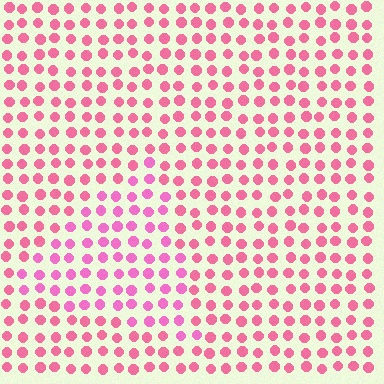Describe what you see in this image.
The image is filled with small pink elements in a uniform arrangement. A triangle-shaped region is visible where the elements are tinted to a slightly different hue, forming a subtle color boundary.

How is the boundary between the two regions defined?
The boundary is defined purely by a slight shift in hue (about 20 degrees). Spacing, size, and orientation are identical on both sides.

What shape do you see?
I see a triangle.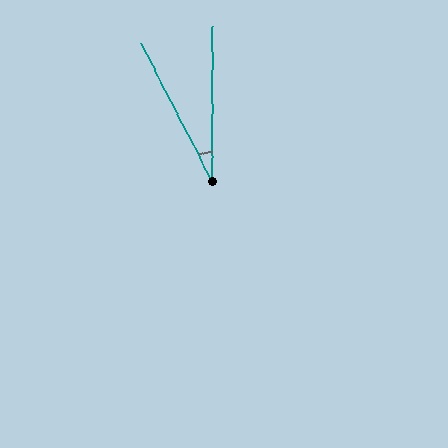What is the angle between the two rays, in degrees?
Approximately 28 degrees.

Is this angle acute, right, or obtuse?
It is acute.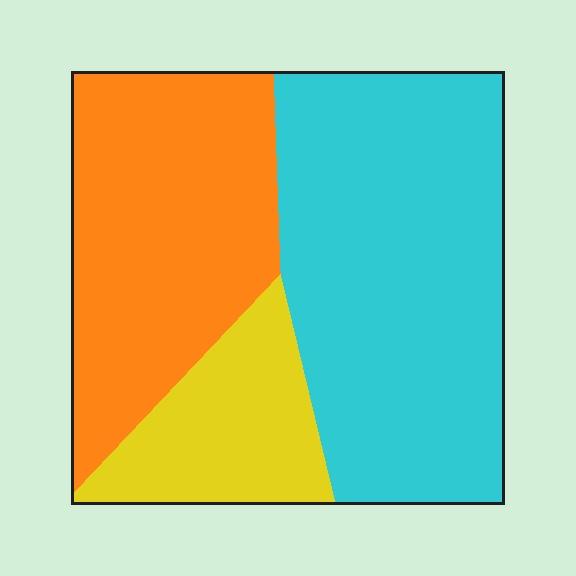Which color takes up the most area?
Cyan, at roughly 50%.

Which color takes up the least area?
Yellow, at roughly 15%.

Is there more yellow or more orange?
Orange.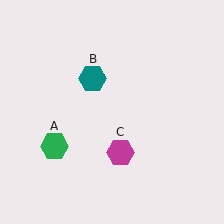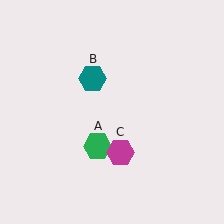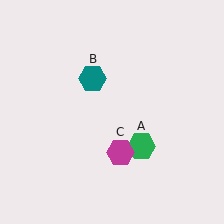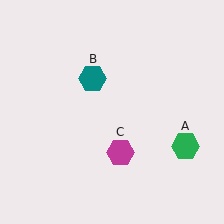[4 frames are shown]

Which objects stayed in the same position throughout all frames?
Teal hexagon (object B) and magenta hexagon (object C) remained stationary.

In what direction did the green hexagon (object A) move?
The green hexagon (object A) moved right.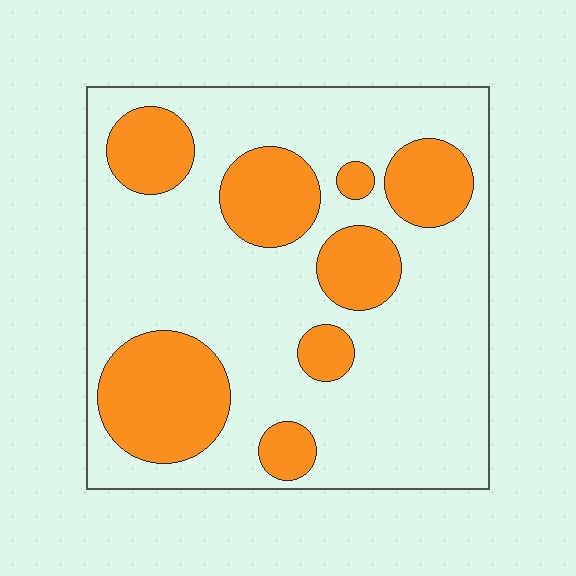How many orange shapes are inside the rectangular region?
8.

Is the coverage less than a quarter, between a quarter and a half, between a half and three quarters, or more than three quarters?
Between a quarter and a half.